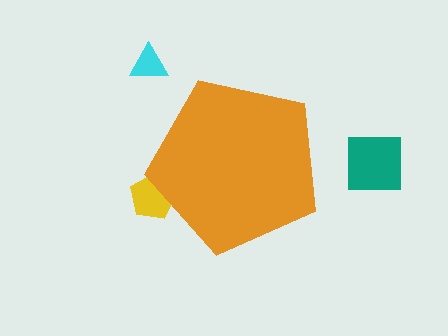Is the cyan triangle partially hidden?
No, the cyan triangle is fully visible.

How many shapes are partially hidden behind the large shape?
1 shape is partially hidden.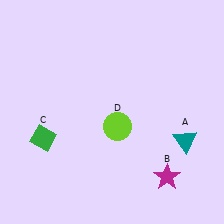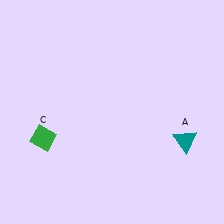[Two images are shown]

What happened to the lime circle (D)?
The lime circle (D) was removed in Image 2. It was in the bottom-right area of Image 1.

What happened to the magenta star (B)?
The magenta star (B) was removed in Image 2. It was in the bottom-right area of Image 1.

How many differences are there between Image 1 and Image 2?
There are 2 differences between the two images.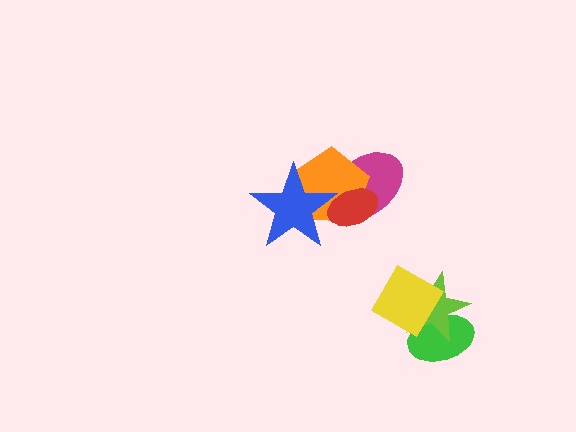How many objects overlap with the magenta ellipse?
3 objects overlap with the magenta ellipse.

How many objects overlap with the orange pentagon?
3 objects overlap with the orange pentagon.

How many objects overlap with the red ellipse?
3 objects overlap with the red ellipse.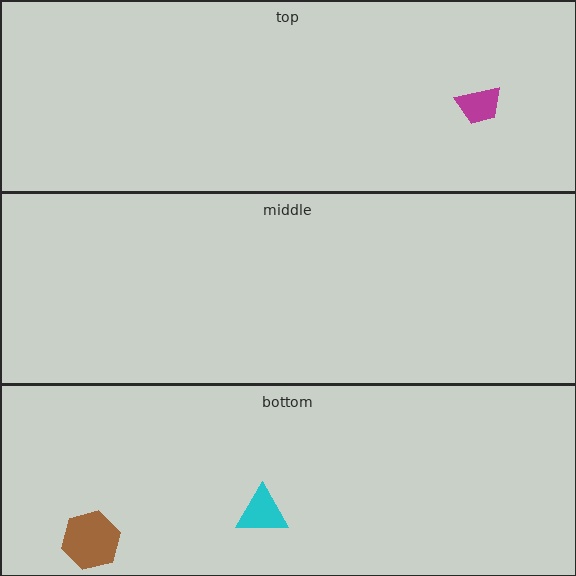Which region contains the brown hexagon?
The bottom region.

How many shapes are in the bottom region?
2.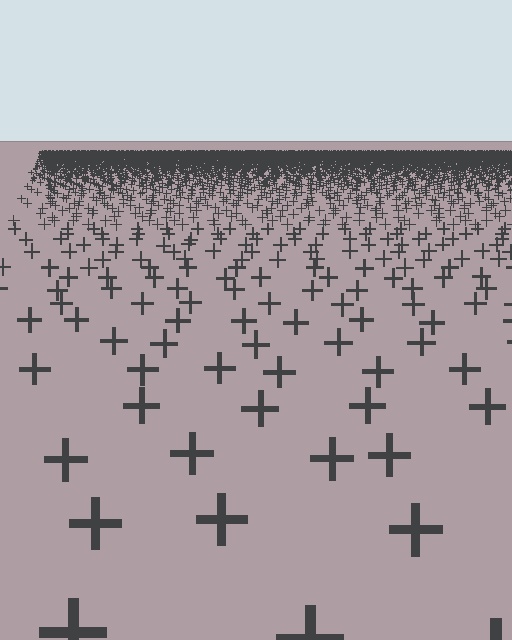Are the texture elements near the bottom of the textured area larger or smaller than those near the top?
Larger. Near the bottom, elements are closer to the viewer and appear at a bigger on-screen size.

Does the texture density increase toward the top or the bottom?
Density increases toward the top.